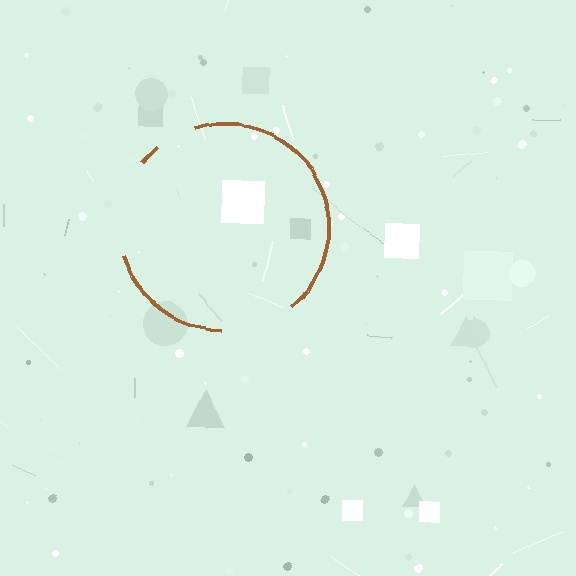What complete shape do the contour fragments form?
The contour fragments form a circle.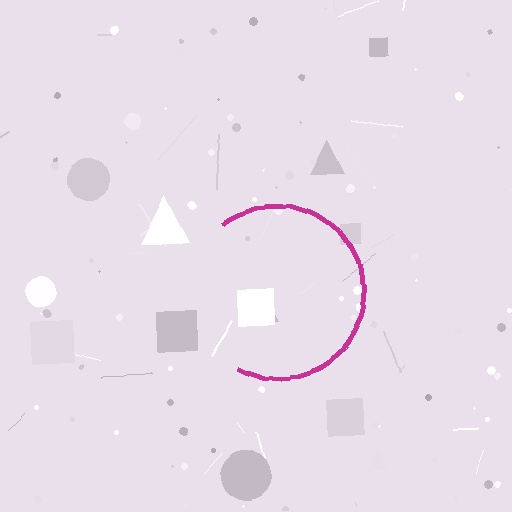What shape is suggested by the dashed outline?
The dashed outline suggests a circle.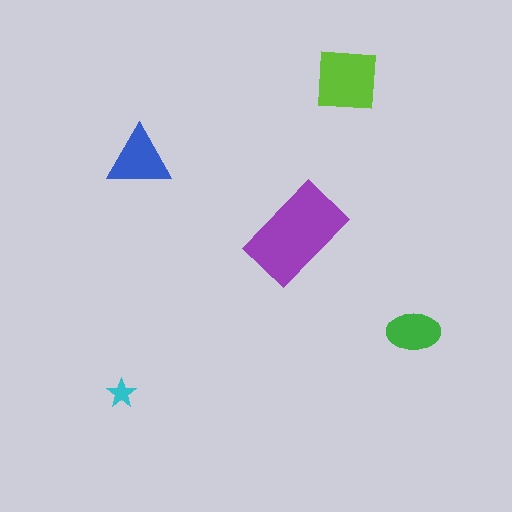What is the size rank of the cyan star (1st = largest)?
5th.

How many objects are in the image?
There are 5 objects in the image.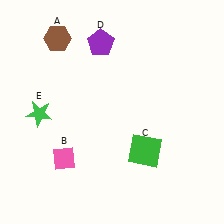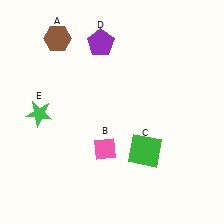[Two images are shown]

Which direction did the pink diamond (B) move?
The pink diamond (B) moved right.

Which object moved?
The pink diamond (B) moved right.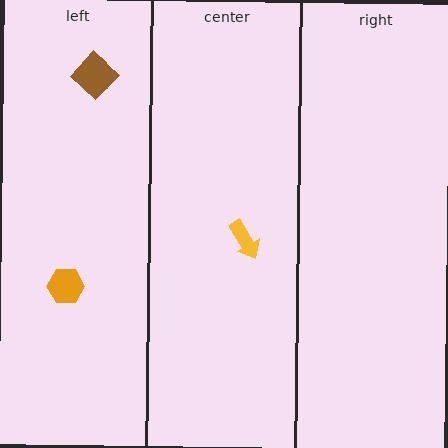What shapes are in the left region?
The brown diamond, the orange hexagon.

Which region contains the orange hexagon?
The left region.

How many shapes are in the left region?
2.